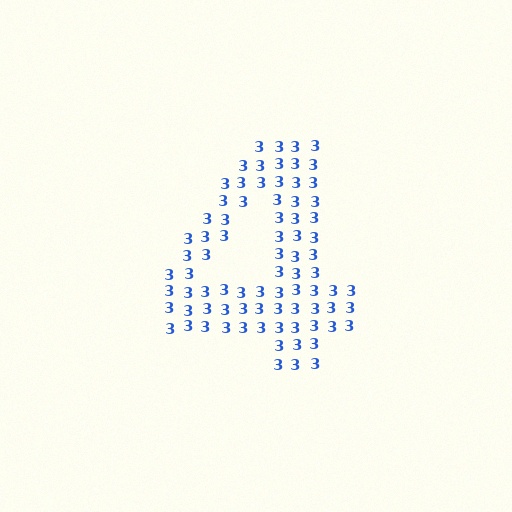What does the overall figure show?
The overall figure shows the digit 4.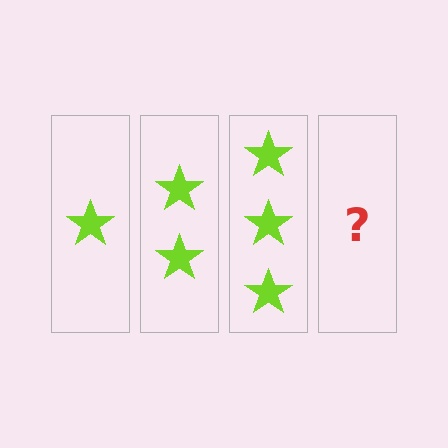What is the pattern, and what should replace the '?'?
The pattern is that each step adds one more star. The '?' should be 4 stars.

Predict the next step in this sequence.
The next step is 4 stars.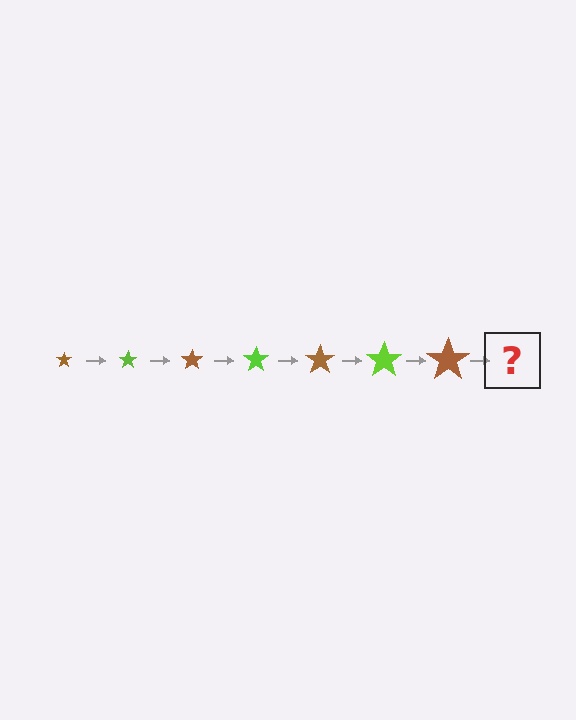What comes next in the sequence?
The next element should be a lime star, larger than the previous one.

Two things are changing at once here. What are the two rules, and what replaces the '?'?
The two rules are that the star grows larger each step and the color cycles through brown and lime. The '?' should be a lime star, larger than the previous one.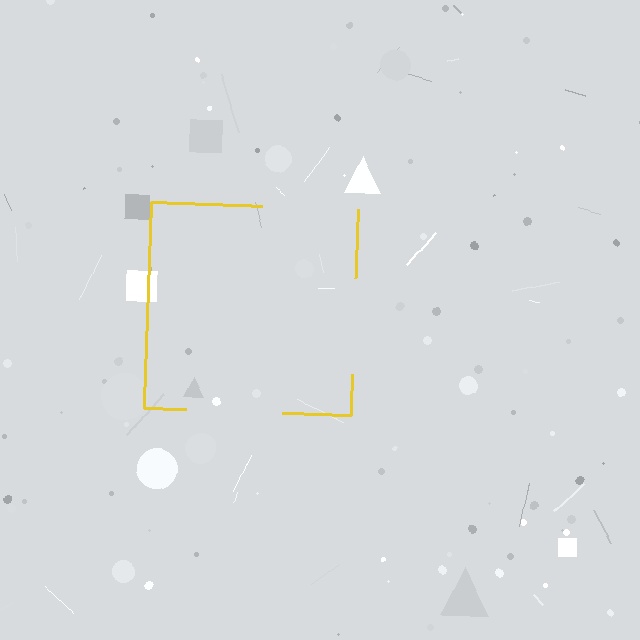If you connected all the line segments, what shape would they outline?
They would outline a square.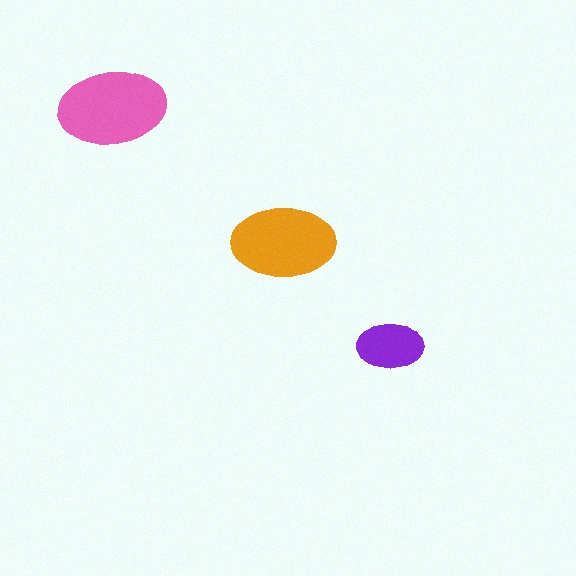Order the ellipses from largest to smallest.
the pink one, the orange one, the purple one.